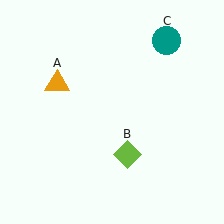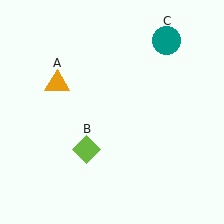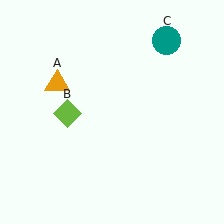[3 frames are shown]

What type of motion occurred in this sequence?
The lime diamond (object B) rotated clockwise around the center of the scene.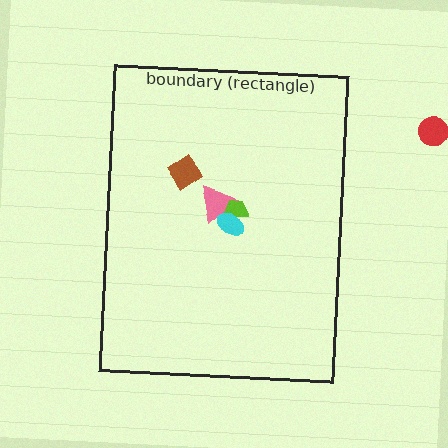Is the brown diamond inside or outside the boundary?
Inside.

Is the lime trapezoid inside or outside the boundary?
Inside.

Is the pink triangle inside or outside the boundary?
Inside.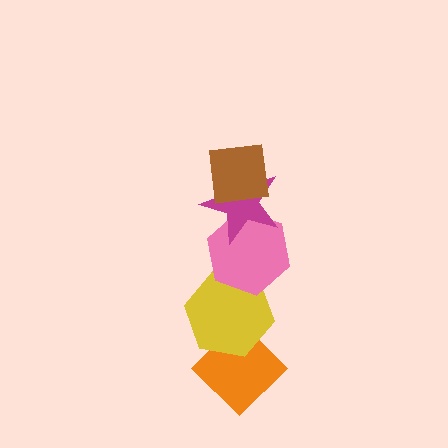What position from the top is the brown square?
The brown square is 1st from the top.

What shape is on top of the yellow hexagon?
The pink hexagon is on top of the yellow hexagon.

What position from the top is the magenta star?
The magenta star is 2nd from the top.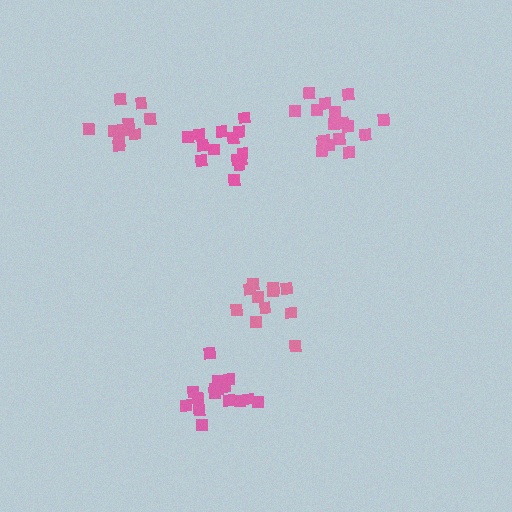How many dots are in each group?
Group 1: 17 dots, Group 2: 11 dots, Group 3: 11 dots, Group 4: 14 dots, Group 5: 17 dots (70 total).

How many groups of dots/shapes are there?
There are 5 groups.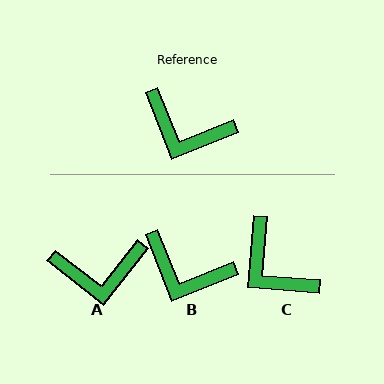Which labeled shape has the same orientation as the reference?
B.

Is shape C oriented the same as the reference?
No, it is off by about 26 degrees.